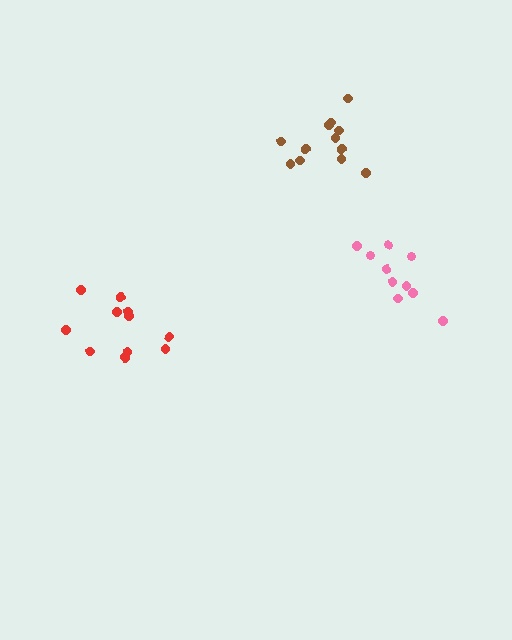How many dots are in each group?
Group 1: 10 dots, Group 2: 11 dots, Group 3: 12 dots (33 total).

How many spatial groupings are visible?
There are 3 spatial groupings.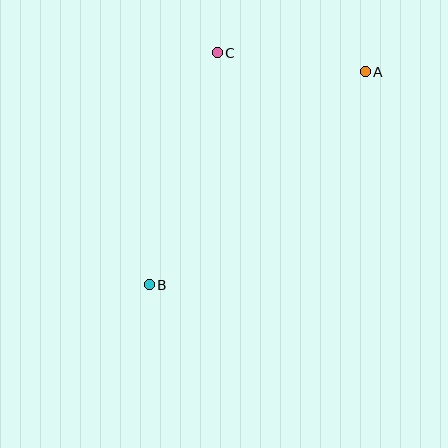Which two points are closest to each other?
Points A and C are closest to each other.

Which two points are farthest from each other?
Points A and B are farthest from each other.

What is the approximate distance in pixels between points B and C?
The distance between B and C is approximately 242 pixels.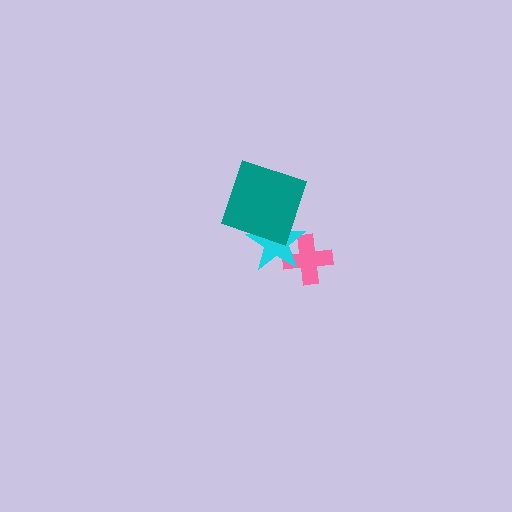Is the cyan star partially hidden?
Yes, it is partially covered by another shape.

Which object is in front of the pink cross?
The cyan star is in front of the pink cross.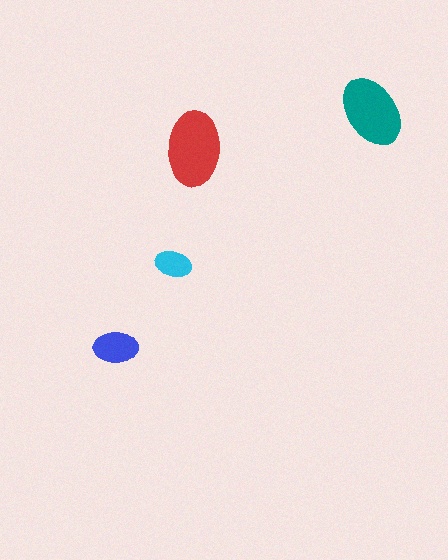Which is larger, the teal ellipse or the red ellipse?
The red one.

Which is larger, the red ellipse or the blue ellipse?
The red one.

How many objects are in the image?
There are 4 objects in the image.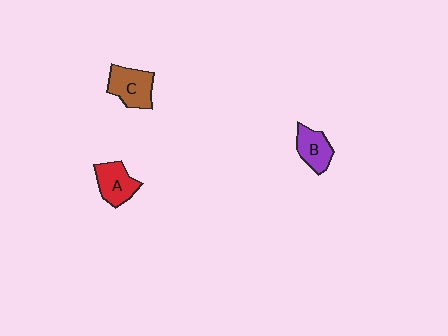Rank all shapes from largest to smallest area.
From largest to smallest: C (brown), A (red), B (purple).